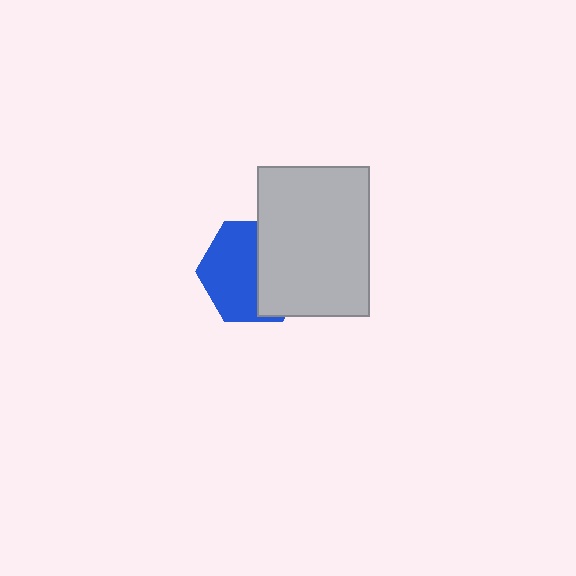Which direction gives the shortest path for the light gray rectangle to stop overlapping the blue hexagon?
Moving right gives the shortest separation.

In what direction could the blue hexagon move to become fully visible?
The blue hexagon could move left. That would shift it out from behind the light gray rectangle entirely.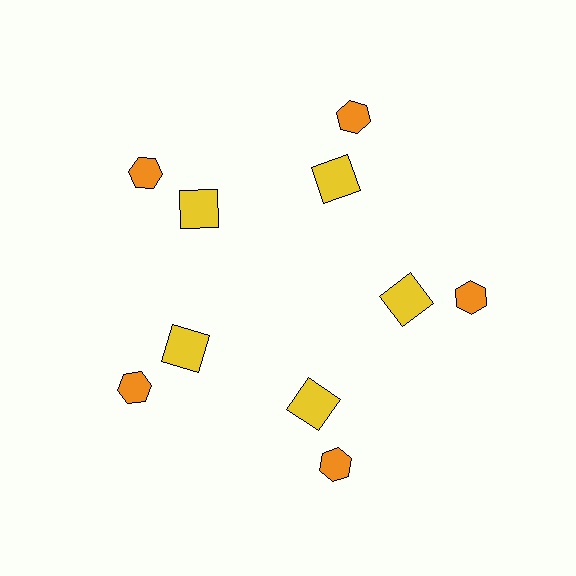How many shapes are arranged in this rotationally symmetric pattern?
There are 10 shapes, arranged in 5 groups of 2.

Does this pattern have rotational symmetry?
Yes, this pattern has 5-fold rotational symmetry. It looks the same after rotating 72 degrees around the center.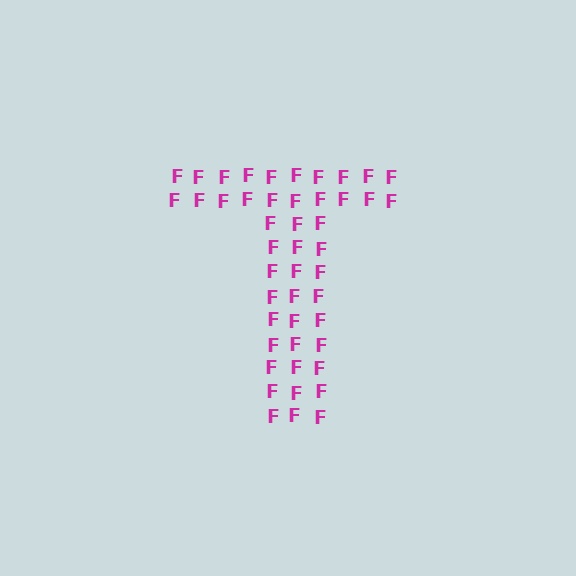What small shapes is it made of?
It is made of small letter F's.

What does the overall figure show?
The overall figure shows the letter T.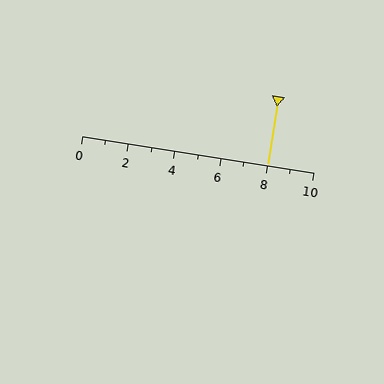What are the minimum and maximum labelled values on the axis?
The axis runs from 0 to 10.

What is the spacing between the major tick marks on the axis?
The major ticks are spaced 2 apart.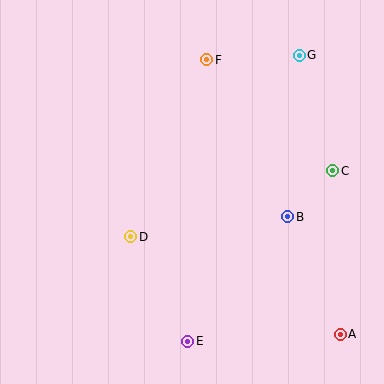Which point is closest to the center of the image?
Point D at (131, 237) is closest to the center.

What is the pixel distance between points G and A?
The distance between G and A is 282 pixels.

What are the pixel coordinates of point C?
Point C is at (333, 171).